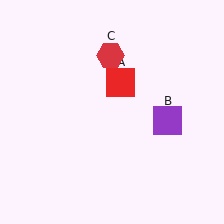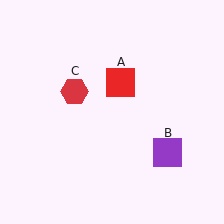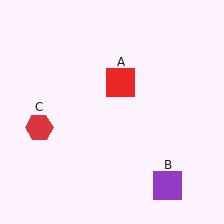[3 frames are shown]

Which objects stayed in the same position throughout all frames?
Red square (object A) remained stationary.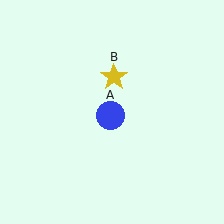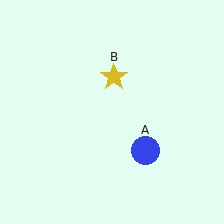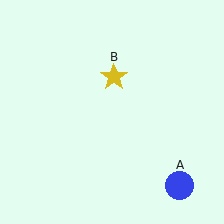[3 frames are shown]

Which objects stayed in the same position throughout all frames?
Yellow star (object B) remained stationary.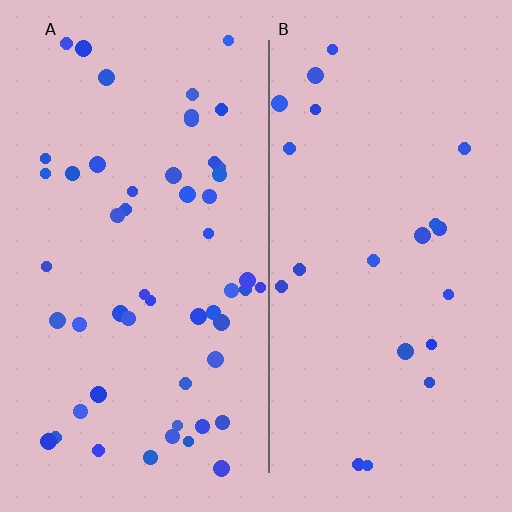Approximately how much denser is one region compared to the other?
Approximately 2.5× — region A over region B.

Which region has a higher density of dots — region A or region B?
A (the left).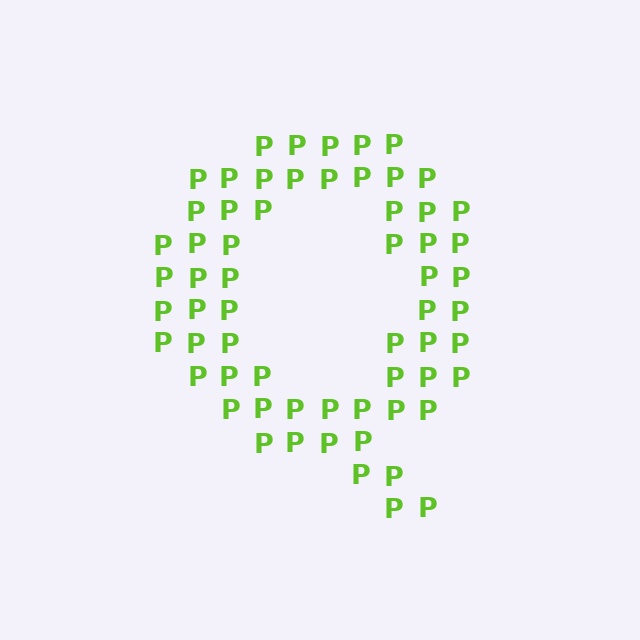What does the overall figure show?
The overall figure shows the letter Q.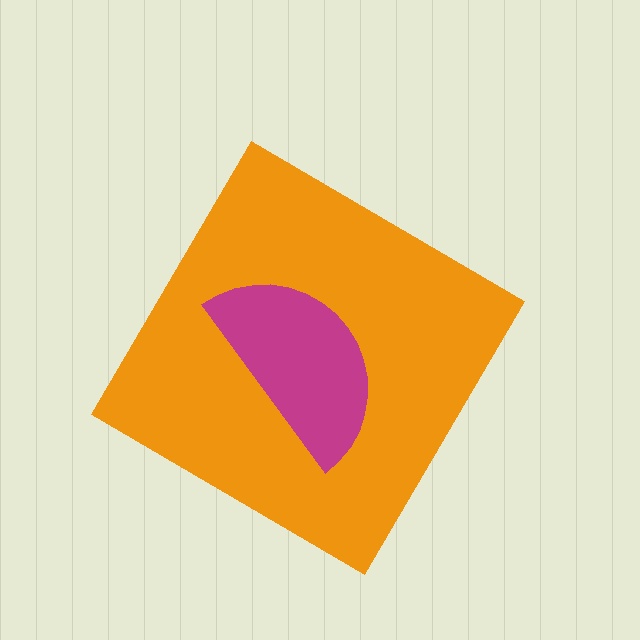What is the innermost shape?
The magenta semicircle.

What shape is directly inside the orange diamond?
The magenta semicircle.